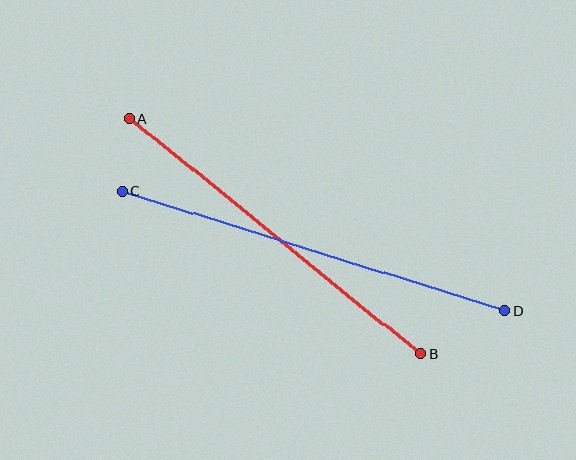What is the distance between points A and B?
The distance is approximately 374 pixels.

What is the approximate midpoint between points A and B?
The midpoint is at approximately (275, 236) pixels.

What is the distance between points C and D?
The distance is approximately 401 pixels.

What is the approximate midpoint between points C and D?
The midpoint is at approximately (314, 251) pixels.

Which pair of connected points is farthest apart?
Points C and D are farthest apart.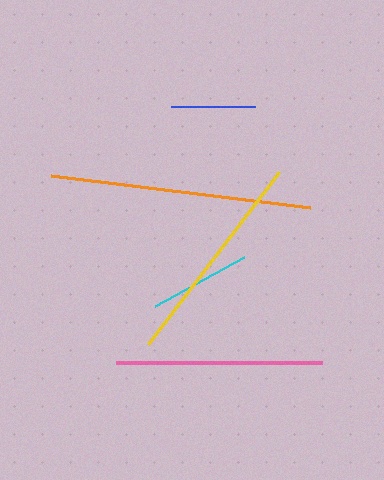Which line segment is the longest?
The orange line is the longest at approximately 262 pixels.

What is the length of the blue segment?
The blue segment is approximately 85 pixels long.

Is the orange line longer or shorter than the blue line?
The orange line is longer than the blue line.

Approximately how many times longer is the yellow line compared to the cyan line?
The yellow line is approximately 2.1 times the length of the cyan line.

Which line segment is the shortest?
The blue line is the shortest at approximately 85 pixels.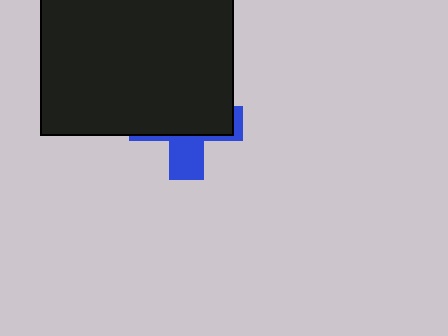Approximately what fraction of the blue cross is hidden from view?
Roughly 66% of the blue cross is hidden behind the black rectangle.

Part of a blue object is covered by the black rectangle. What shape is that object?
It is a cross.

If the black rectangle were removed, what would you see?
You would see the complete blue cross.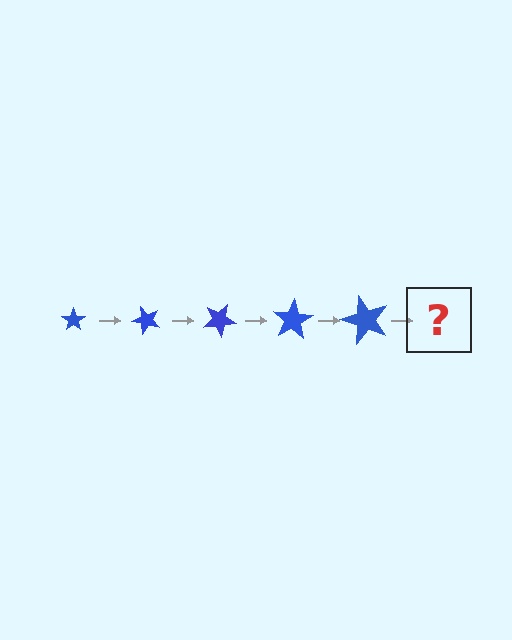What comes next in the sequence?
The next element should be a star, larger than the previous one and rotated 250 degrees from the start.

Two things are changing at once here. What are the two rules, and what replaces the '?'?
The two rules are that the star grows larger each step and it rotates 50 degrees each step. The '?' should be a star, larger than the previous one and rotated 250 degrees from the start.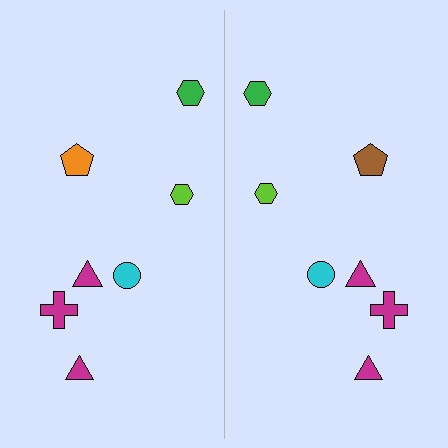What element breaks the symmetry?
The brown pentagon on the right side breaks the symmetry — its mirror counterpart is orange.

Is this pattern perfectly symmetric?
No, the pattern is not perfectly symmetric. The brown pentagon on the right side breaks the symmetry — its mirror counterpart is orange.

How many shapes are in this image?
There are 14 shapes in this image.